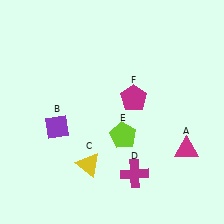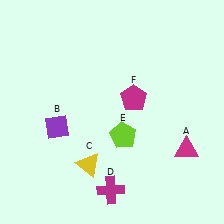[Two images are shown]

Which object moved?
The magenta cross (D) moved left.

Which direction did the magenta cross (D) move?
The magenta cross (D) moved left.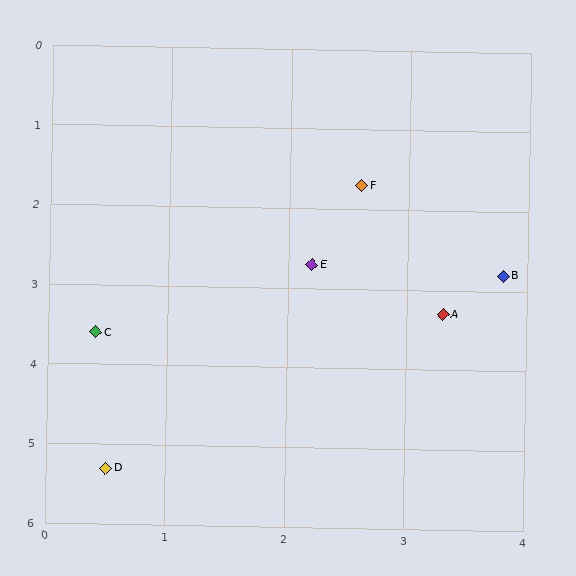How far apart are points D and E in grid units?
Points D and E are about 3.1 grid units apart.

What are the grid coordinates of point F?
Point F is at approximately (2.6, 1.7).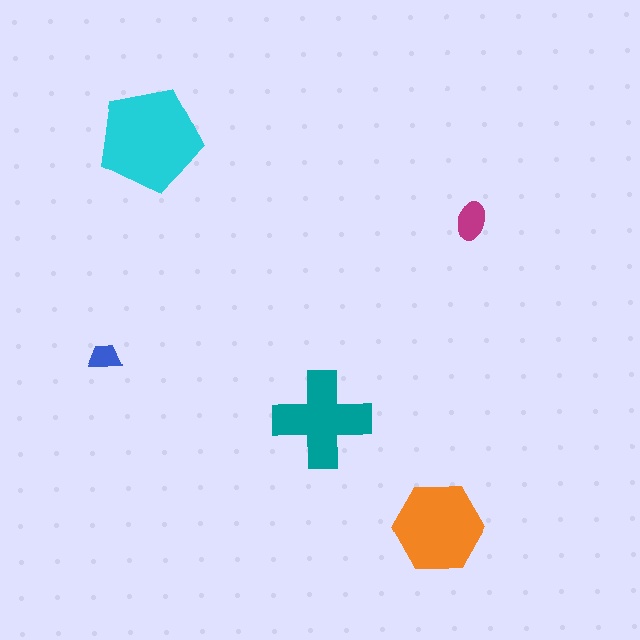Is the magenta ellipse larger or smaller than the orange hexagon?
Smaller.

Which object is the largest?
The cyan pentagon.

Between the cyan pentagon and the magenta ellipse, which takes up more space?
The cyan pentagon.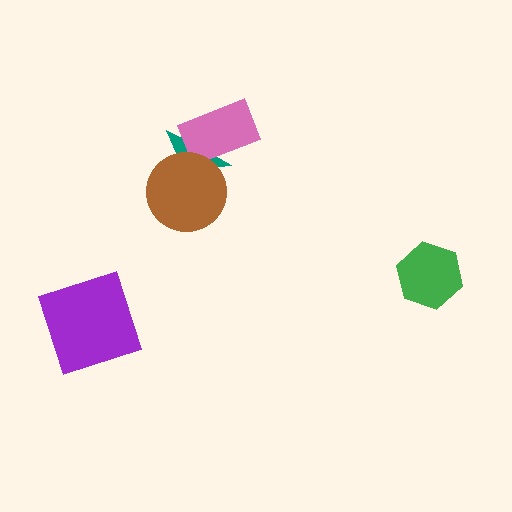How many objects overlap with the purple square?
0 objects overlap with the purple square.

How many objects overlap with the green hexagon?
0 objects overlap with the green hexagon.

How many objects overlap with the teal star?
2 objects overlap with the teal star.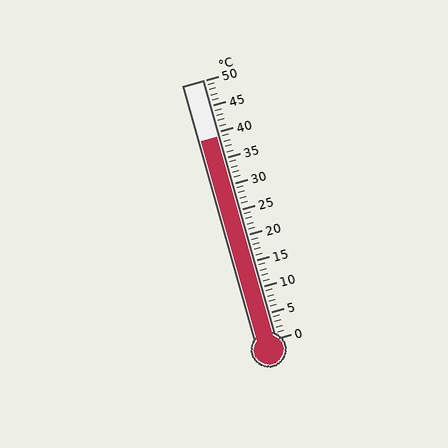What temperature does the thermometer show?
The thermometer shows approximately 39°C.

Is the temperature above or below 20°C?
The temperature is above 20°C.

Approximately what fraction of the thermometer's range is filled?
The thermometer is filled to approximately 80% of its range.